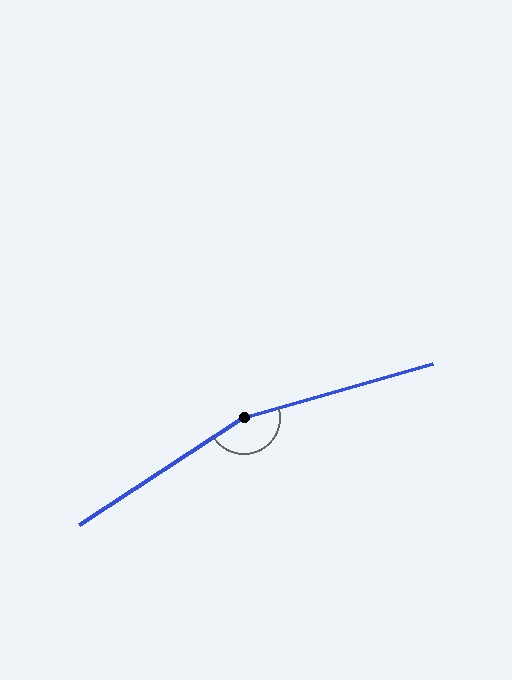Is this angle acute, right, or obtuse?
It is obtuse.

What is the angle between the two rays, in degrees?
Approximately 163 degrees.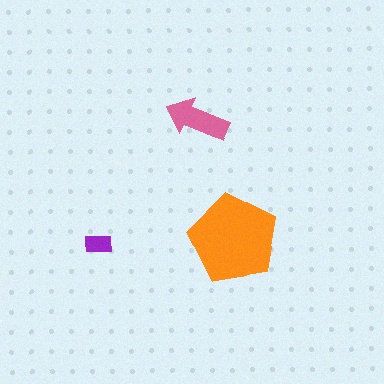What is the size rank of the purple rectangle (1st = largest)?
3rd.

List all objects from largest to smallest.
The orange pentagon, the pink arrow, the purple rectangle.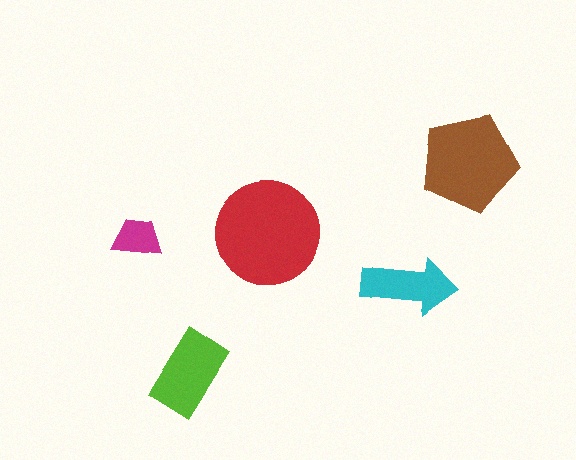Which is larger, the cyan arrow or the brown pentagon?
The brown pentagon.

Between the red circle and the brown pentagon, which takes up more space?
The red circle.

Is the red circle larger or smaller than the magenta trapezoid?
Larger.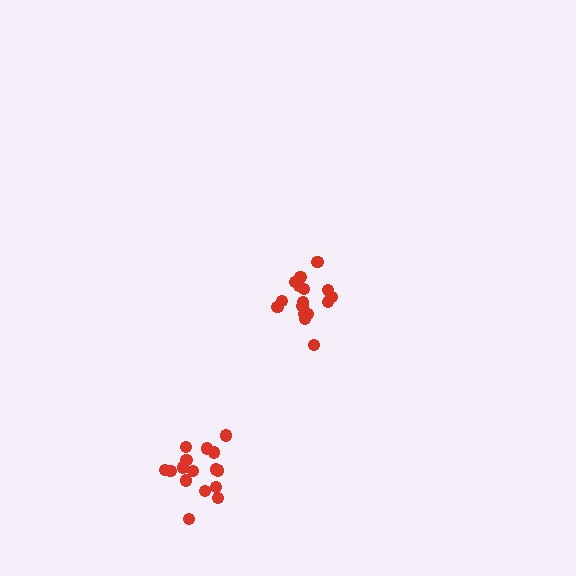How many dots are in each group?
Group 1: 17 dots, Group 2: 17 dots (34 total).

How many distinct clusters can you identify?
There are 2 distinct clusters.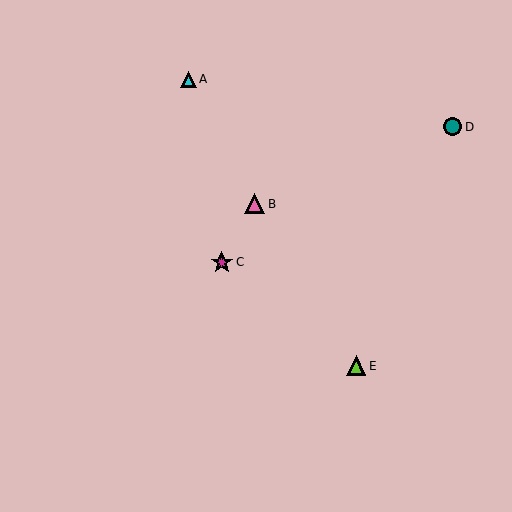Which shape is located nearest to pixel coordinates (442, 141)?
The teal circle (labeled D) at (453, 127) is nearest to that location.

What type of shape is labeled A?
Shape A is a cyan triangle.